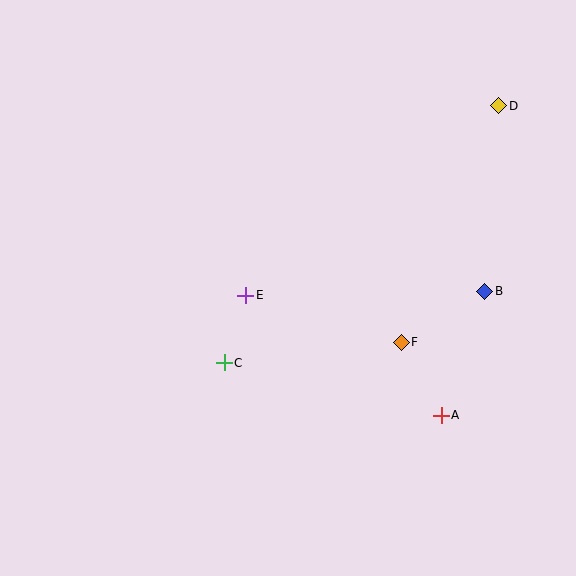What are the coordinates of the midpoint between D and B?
The midpoint between D and B is at (492, 199).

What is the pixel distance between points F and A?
The distance between F and A is 84 pixels.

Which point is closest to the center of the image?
Point E at (246, 295) is closest to the center.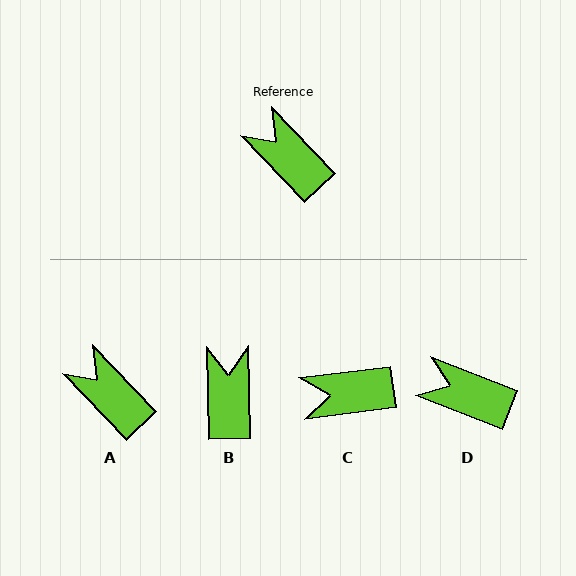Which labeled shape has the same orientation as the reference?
A.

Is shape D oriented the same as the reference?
No, it is off by about 25 degrees.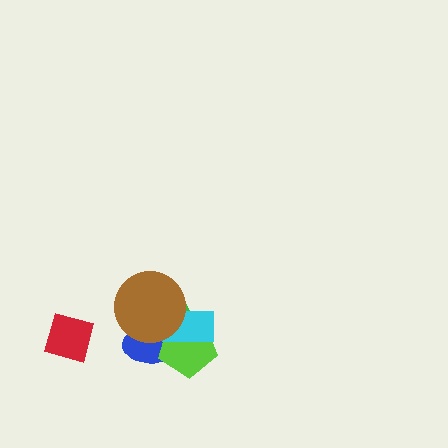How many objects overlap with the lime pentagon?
4 objects overlap with the lime pentagon.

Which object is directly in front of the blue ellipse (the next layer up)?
The lime pentagon is directly in front of the blue ellipse.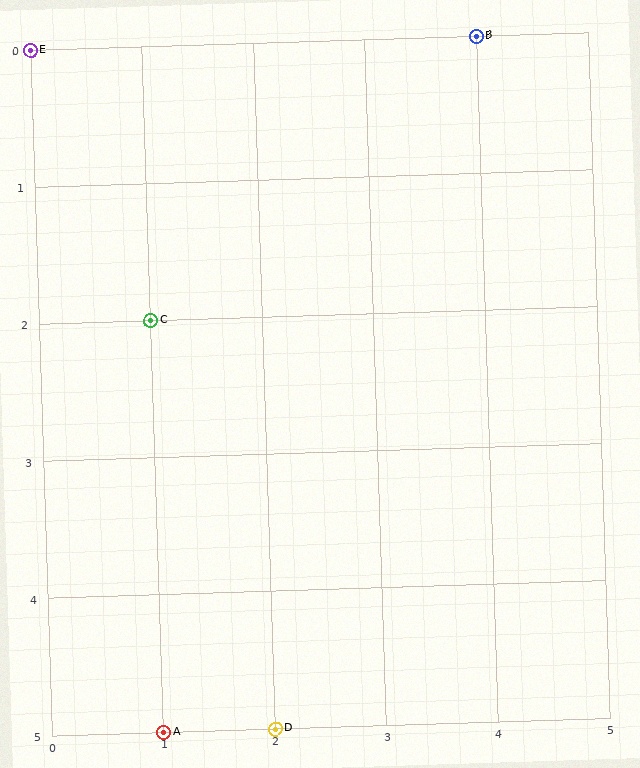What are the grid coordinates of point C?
Point C is at grid coordinates (1, 2).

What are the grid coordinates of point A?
Point A is at grid coordinates (1, 5).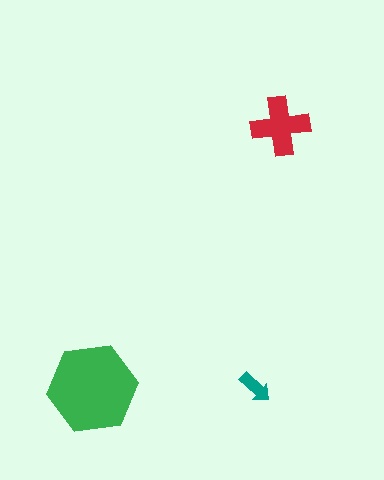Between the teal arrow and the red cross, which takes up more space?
The red cross.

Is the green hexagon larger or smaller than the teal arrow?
Larger.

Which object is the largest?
The green hexagon.